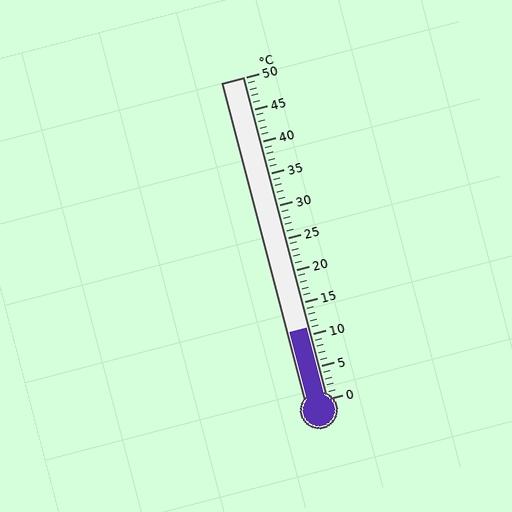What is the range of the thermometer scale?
The thermometer scale ranges from 0°C to 50°C.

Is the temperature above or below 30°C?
The temperature is below 30°C.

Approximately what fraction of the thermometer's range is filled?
The thermometer is filled to approximately 20% of its range.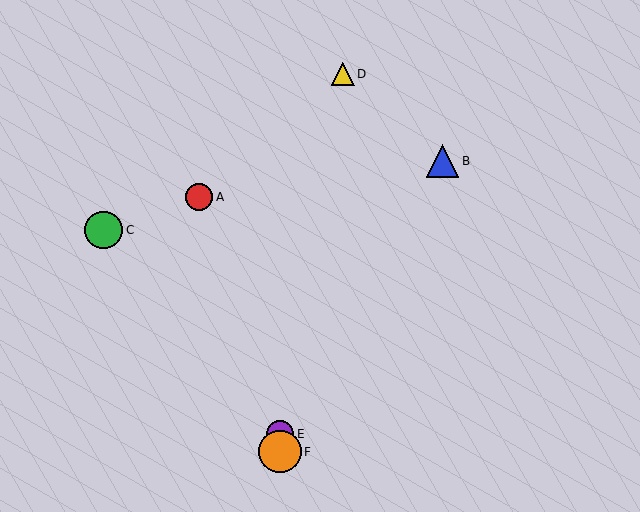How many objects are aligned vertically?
2 objects (E, F) are aligned vertically.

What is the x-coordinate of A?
Object A is at x≈199.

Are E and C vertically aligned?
No, E is at x≈280 and C is at x≈104.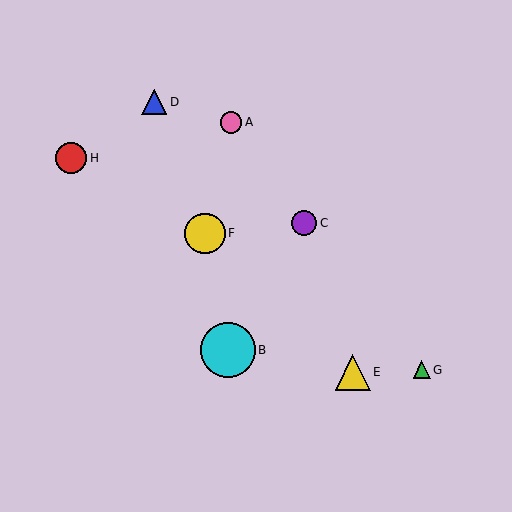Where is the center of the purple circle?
The center of the purple circle is at (304, 223).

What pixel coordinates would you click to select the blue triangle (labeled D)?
Click at (154, 102) to select the blue triangle D.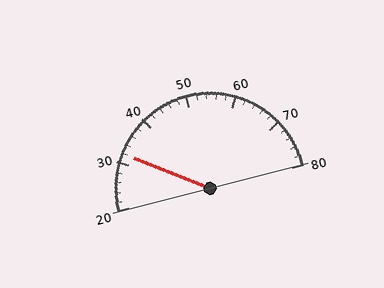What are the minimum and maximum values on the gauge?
The gauge ranges from 20 to 80.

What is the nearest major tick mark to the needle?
The nearest major tick mark is 30.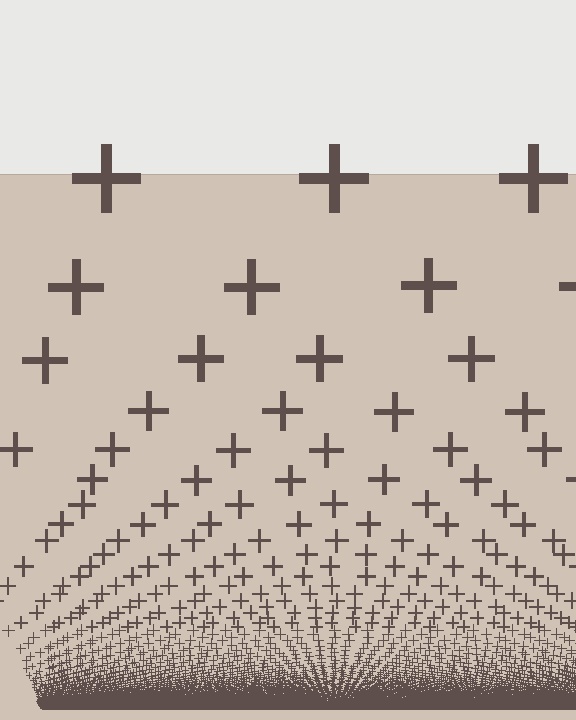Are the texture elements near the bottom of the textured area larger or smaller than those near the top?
Smaller. The gradient is inverted — elements near the bottom are smaller and denser.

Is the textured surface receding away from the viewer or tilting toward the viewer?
The surface appears to tilt toward the viewer. Texture elements get larger and sparser toward the top.